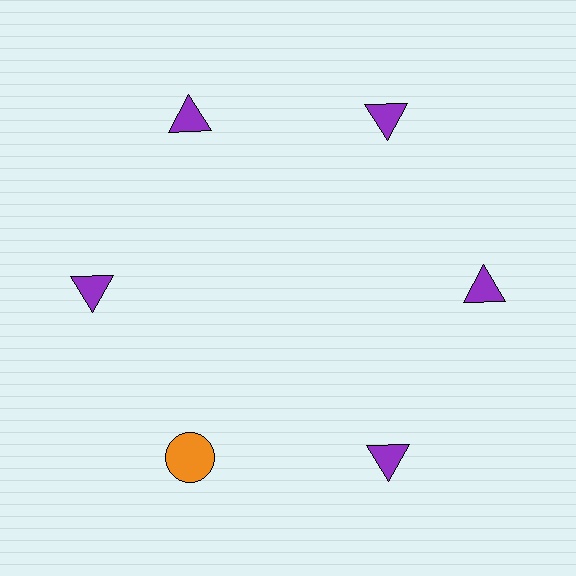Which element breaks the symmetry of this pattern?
The orange circle at roughly the 7 o'clock position breaks the symmetry. All other shapes are purple triangles.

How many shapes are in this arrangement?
There are 6 shapes arranged in a ring pattern.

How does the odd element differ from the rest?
It differs in both color (orange instead of purple) and shape (circle instead of triangle).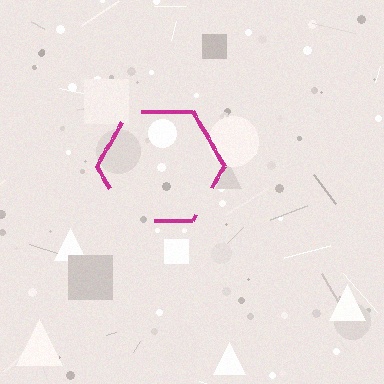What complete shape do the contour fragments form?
The contour fragments form a hexagon.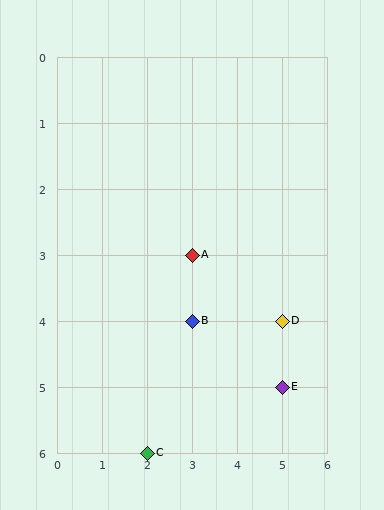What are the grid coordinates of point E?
Point E is at grid coordinates (5, 5).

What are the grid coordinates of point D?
Point D is at grid coordinates (5, 4).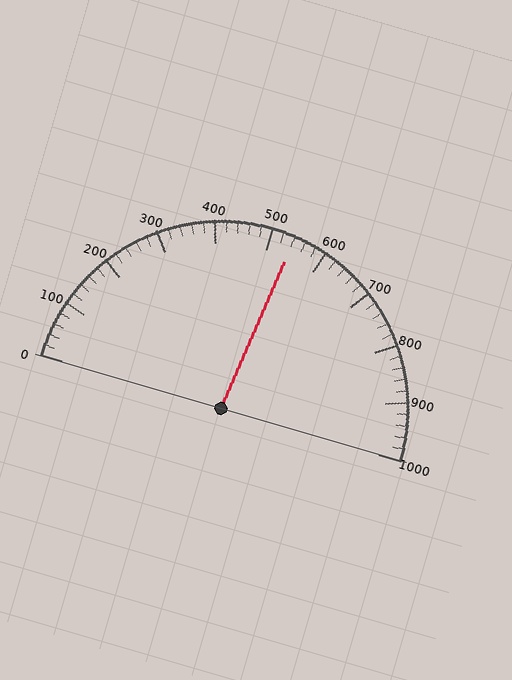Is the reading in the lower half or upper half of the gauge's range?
The reading is in the upper half of the range (0 to 1000).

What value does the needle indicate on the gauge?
The needle indicates approximately 540.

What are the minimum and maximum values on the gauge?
The gauge ranges from 0 to 1000.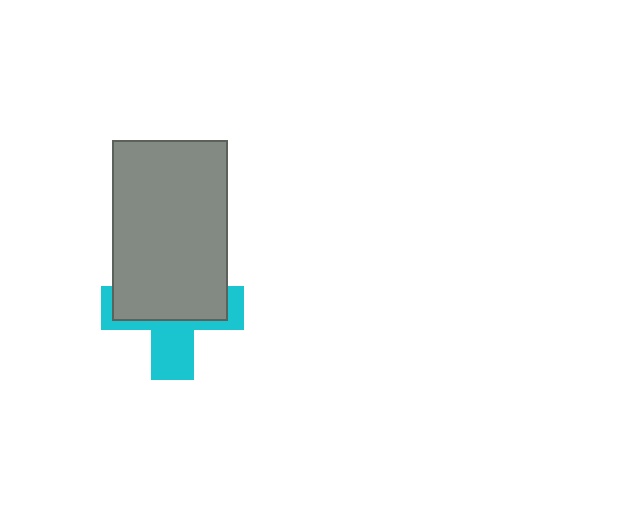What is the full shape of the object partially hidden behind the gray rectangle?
The partially hidden object is a cyan cross.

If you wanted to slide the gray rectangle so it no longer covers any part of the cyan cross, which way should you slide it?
Slide it up — that is the most direct way to separate the two shapes.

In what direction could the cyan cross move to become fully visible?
The cyan cross could move down. That would shift it out from behind the gray rectangle entirely.